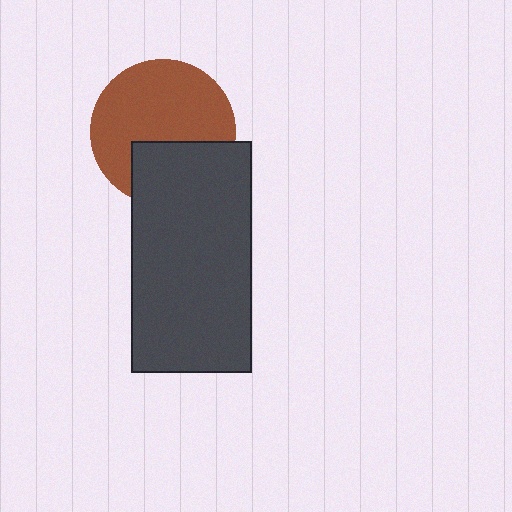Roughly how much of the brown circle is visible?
Most of it is visible (roughly 68%).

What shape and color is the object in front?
The object in front is a dark gray rectangle.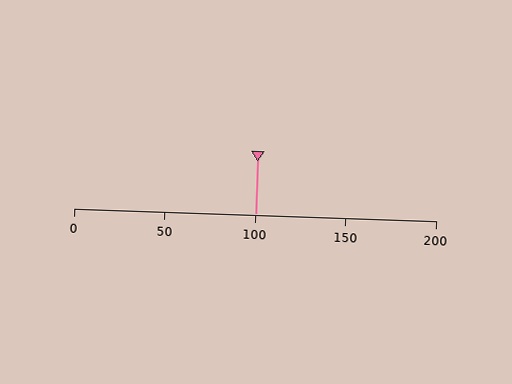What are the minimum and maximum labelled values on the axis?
The axis runs from 0 to 200.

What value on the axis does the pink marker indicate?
The marker indicates approximately 100.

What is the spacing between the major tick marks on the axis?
The major ticks are spaced 50 apart.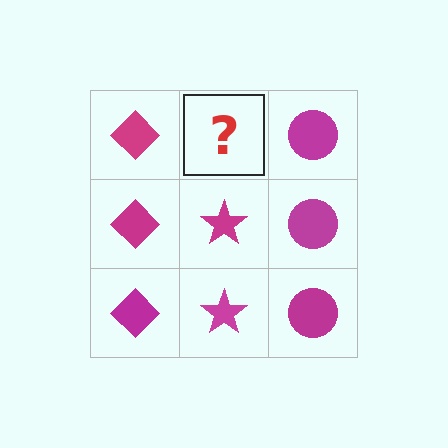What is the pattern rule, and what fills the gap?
The rule is that each column has a consistent shape. The gap should be filled with a magenta star.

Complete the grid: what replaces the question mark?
The question mark should be replaced with a magenta star.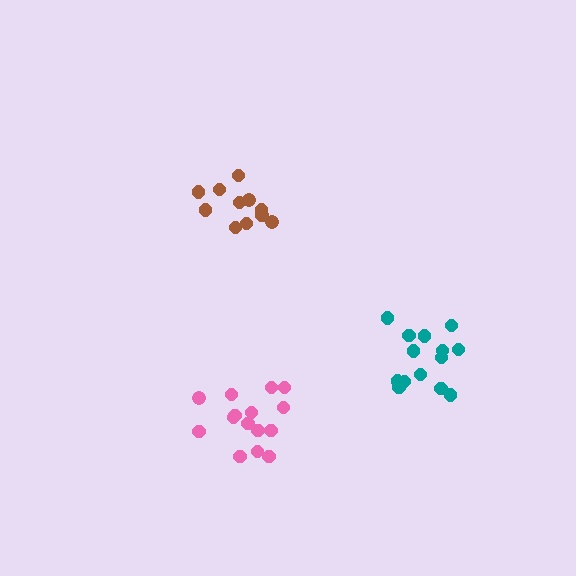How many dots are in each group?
Group 1: 14 dots, Group 2: 15 dots, Group 3: 11 dots (40 total).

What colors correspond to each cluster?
The clusters are colored: teal, pink, brown.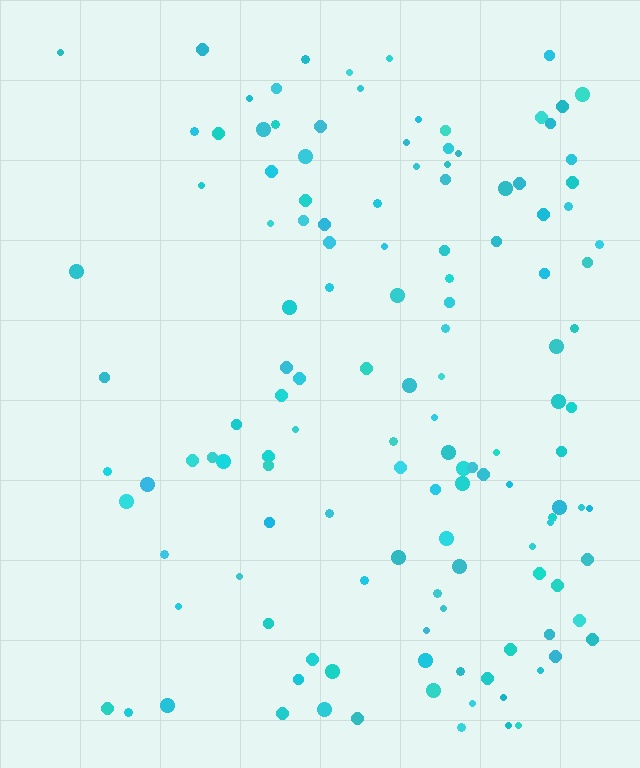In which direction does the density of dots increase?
From left to right, with the right side densest.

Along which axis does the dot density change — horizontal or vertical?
Horizontal.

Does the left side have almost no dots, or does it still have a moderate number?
Still a moderate number, just noticeably fewer than the right.